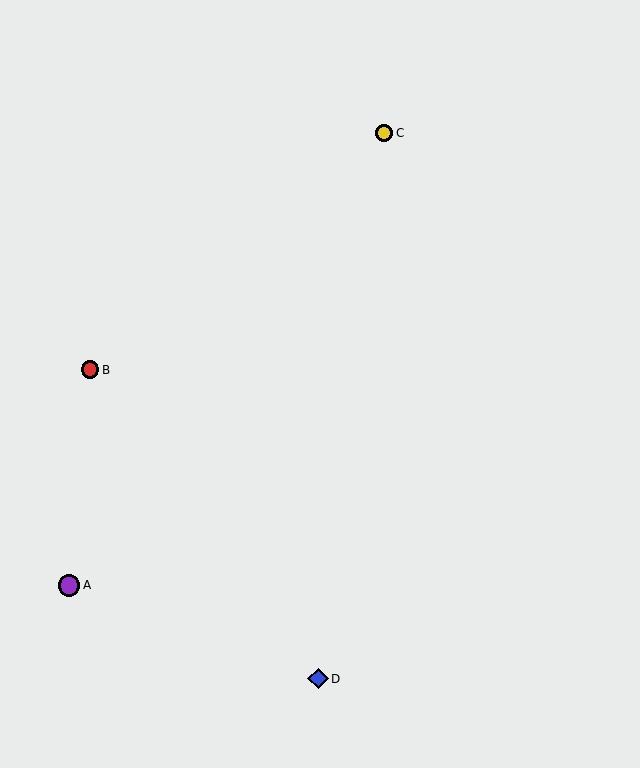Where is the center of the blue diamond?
The center of the blue diamond is at (318, 679).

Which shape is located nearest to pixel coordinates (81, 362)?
The red circle (labeled B) at (90, 370) is nearest to that location.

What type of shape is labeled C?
Shape C is a yellow circle.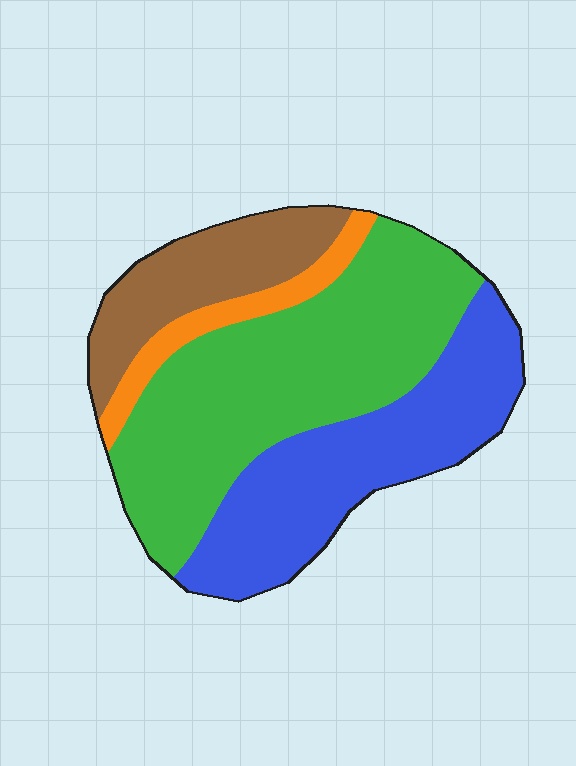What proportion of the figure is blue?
Blue covers about 30% of the figure.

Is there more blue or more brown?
Blue.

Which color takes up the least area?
Orange, at roughly 10%.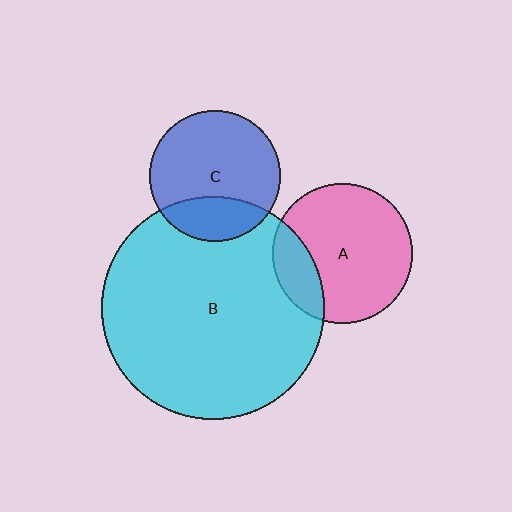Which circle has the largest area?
Circle B (cyan).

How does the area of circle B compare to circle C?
Approximately 2.9 times.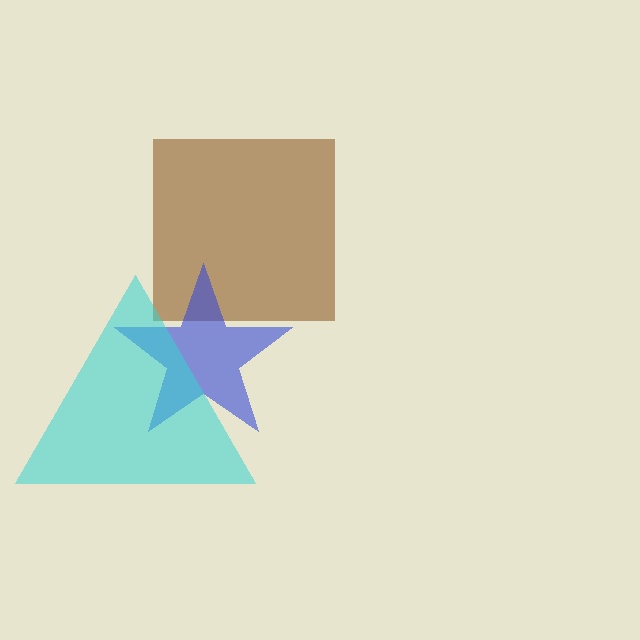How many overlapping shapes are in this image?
There are 3 overlapping shapes in the image.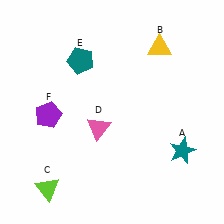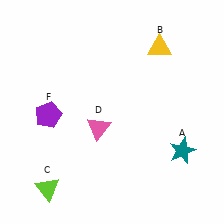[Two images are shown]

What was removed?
The teal pentagon (E) was removed in Image 2.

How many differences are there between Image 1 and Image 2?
There is 1 difference between the two images.